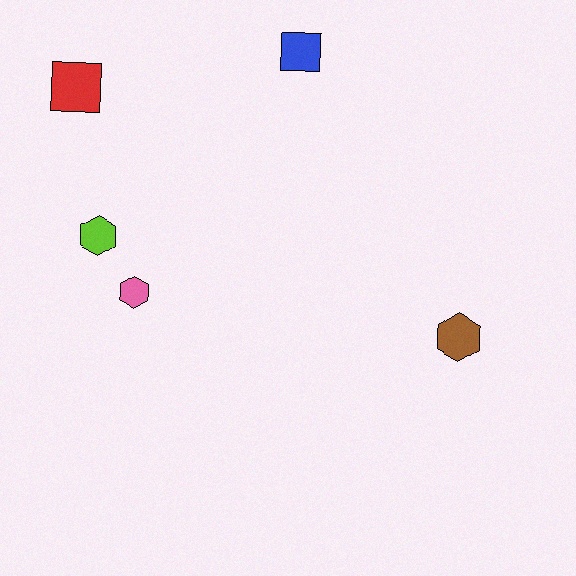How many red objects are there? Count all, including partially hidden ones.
There is 1 red object.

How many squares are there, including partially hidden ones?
There are 2 squares.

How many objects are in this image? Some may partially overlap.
There are 5 objects.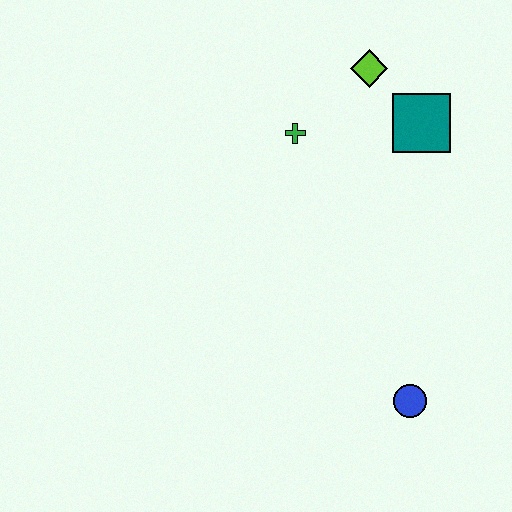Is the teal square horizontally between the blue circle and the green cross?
No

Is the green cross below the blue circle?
No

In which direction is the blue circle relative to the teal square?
The blue circle is below the teal square.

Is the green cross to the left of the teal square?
Yes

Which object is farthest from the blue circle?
The lime diamond is farthest from the blue circle.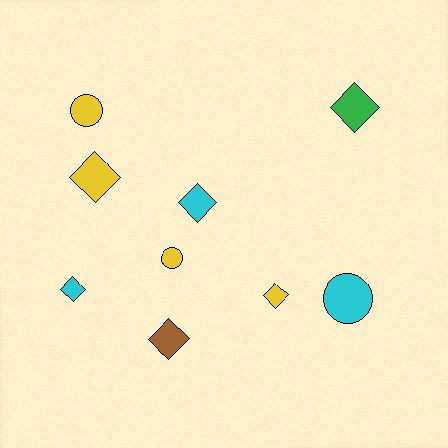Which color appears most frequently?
Yellow, with 4 objects.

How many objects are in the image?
There are 9 objects.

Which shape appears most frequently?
Diamond, with 6 objects.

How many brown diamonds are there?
There is 1 brown diamond.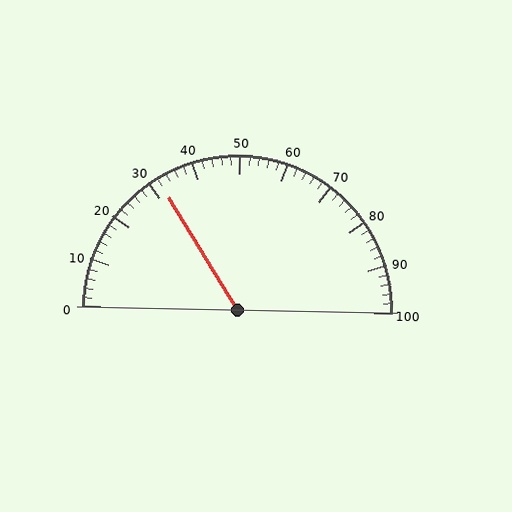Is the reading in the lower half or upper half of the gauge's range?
The reading is in the lower half of the range (0 to 100).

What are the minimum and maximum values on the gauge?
The gauge ranges from 0 to 100.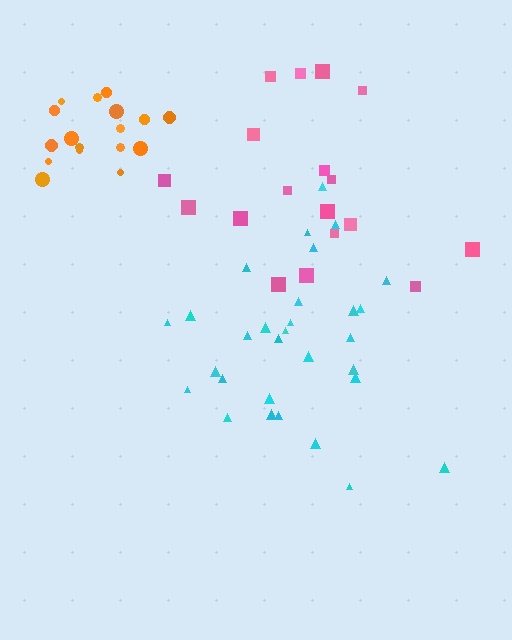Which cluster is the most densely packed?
Orange.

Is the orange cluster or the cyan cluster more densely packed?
Orange.